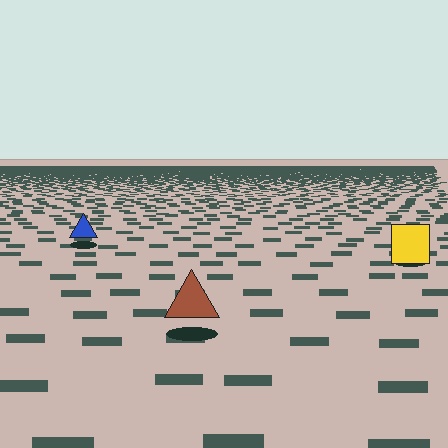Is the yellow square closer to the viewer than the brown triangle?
No. The brown triangle is closer — you can tell from the texture gradient: the ground texture is coarser near it.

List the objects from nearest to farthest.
From nearest to farthest: the brown triangle, the yellow square, the blue triangle.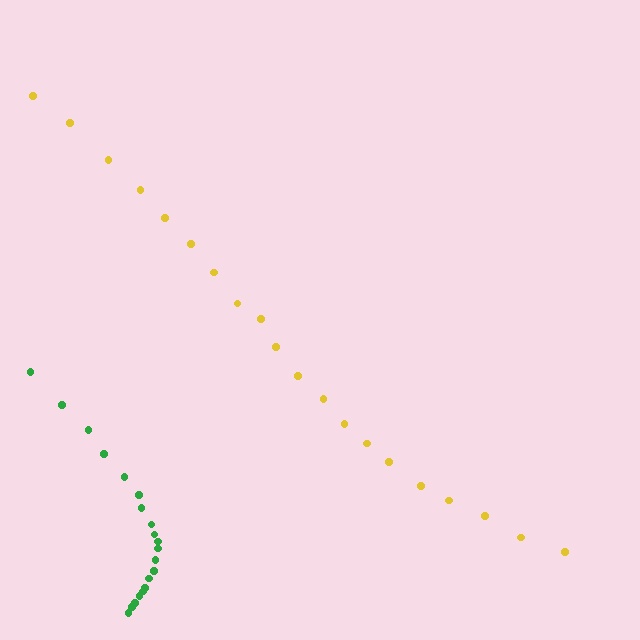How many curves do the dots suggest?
There are 2 distinct paths.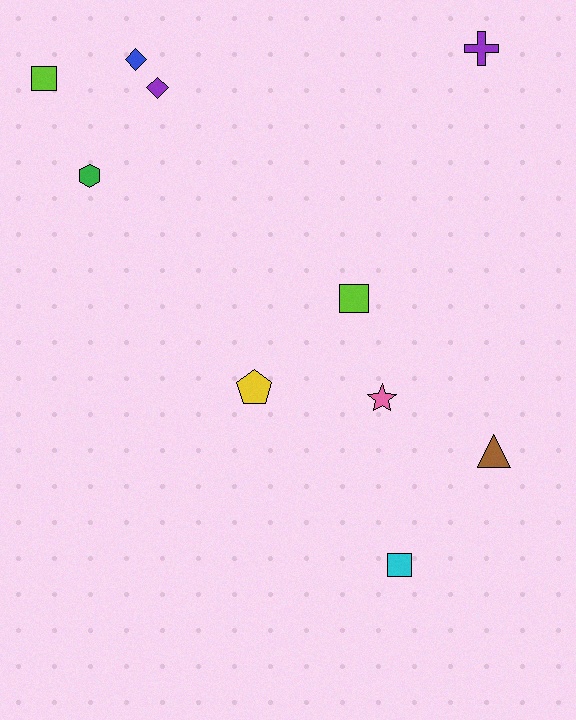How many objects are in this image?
There are 10 objects.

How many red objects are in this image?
There are no red objects.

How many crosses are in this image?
There is 1 cross.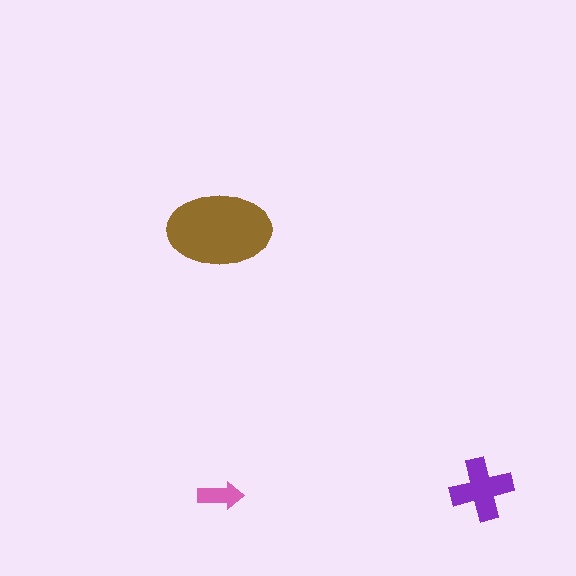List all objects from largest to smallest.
The brown ellipse, the purple cross, the pink arrow.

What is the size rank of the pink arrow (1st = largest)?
3rd.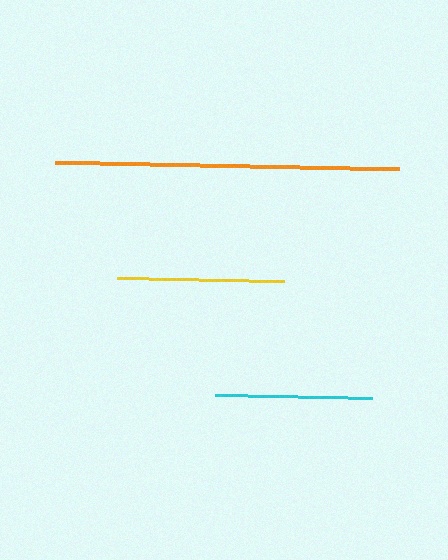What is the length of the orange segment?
The orange segment is approximately 344 pixels long.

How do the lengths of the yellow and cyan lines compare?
The yellow and cyan lines are approximately the same length.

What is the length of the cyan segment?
The cyan segment is approximately 157 pixels long.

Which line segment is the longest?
The orange line is the longest at approximately 344 pixels.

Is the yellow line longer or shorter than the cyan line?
The yellow line is longer than the cyan line.